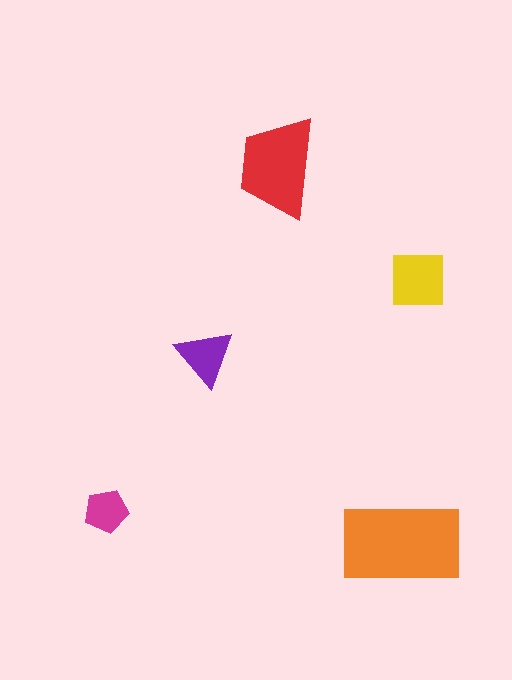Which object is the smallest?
The magenta pentagon.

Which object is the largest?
The orange rectangle.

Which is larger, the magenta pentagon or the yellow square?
The yellow square.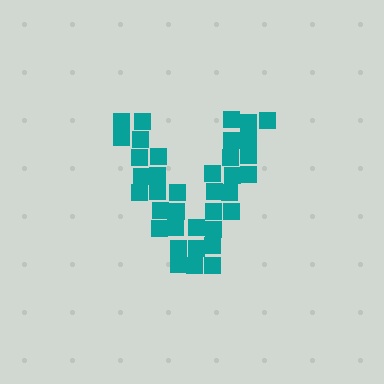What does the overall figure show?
The overall figure shows the letter V.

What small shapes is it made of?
It is made of small squares.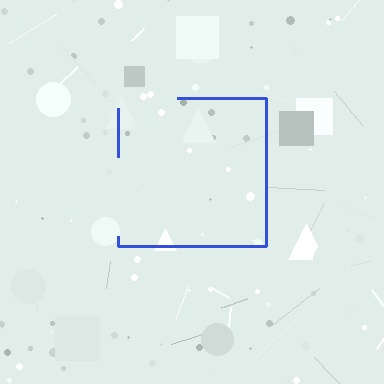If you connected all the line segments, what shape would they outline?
They would outline a square.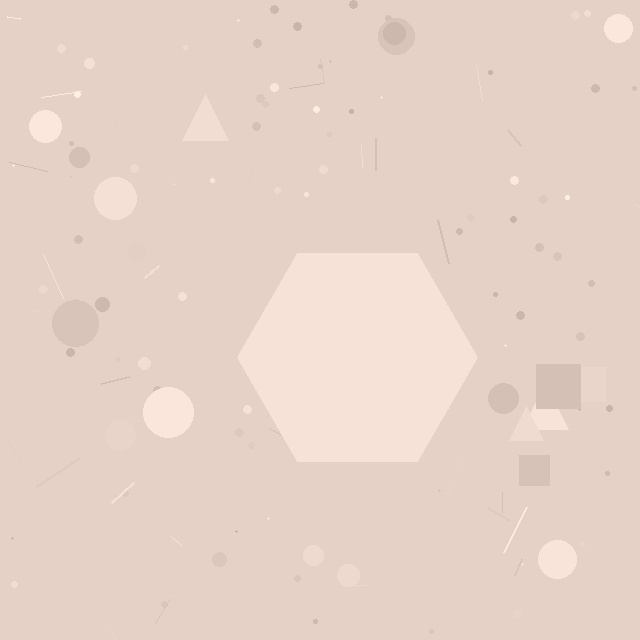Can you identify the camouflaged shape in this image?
The camouflaged shape is a hexagon.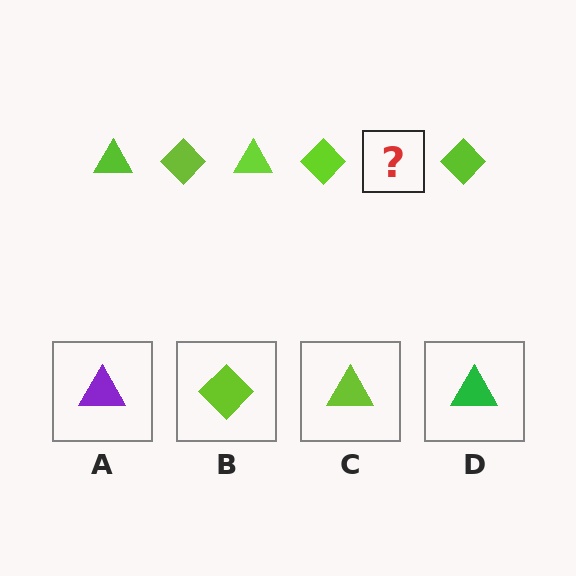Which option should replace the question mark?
Option C.